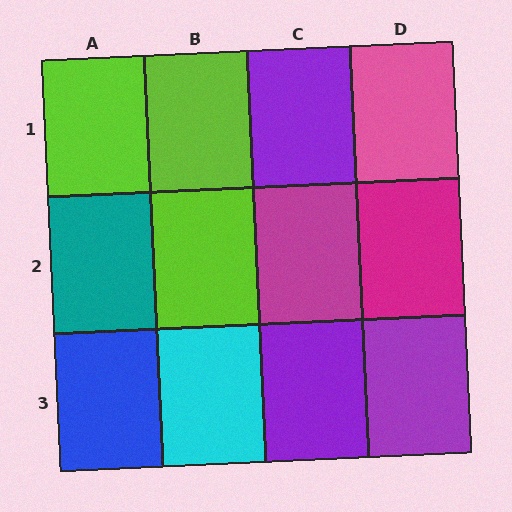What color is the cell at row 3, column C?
Purple.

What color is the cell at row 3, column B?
Cyan.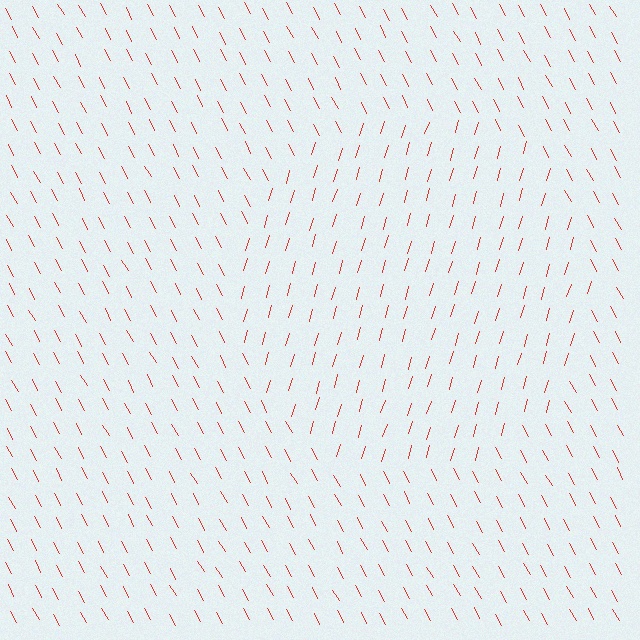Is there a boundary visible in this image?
Yes, there is a texture boundary formed by a change in line orientation.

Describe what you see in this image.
The image is filled with small red line segments. A circle region in the image has lines oriented differently from the surrounding lines, creating a visible texture boundary.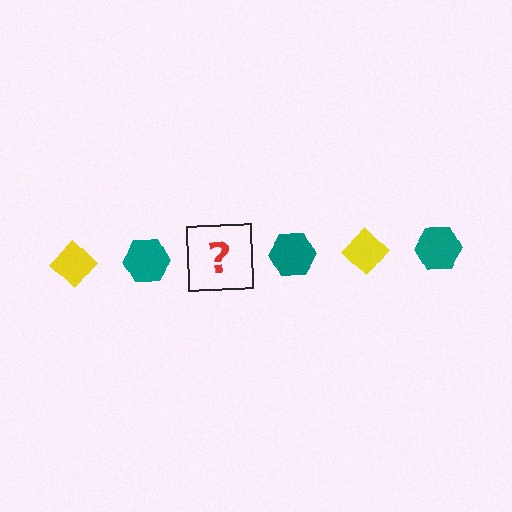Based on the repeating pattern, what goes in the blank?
The blank should be a yellow diamond.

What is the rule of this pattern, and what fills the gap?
The rule is that the pattern alternates between yellow diamond and teal hexagon. The gap should be filled with a yellow diamond.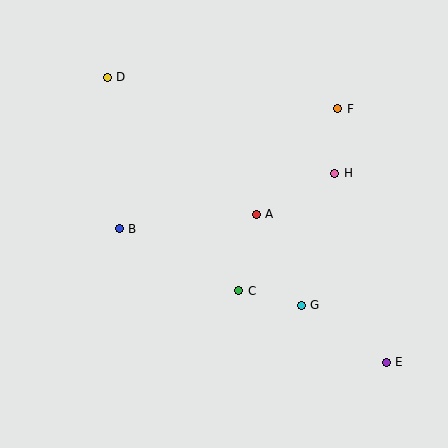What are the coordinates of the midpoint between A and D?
The midpoint between A and D is at (182, 146).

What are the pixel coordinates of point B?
Point B is at (119, 229).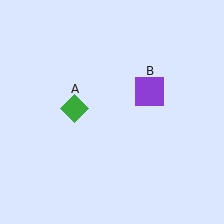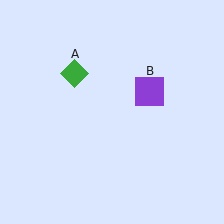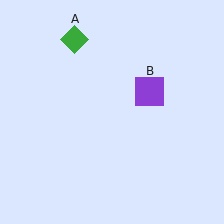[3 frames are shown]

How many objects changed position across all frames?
1 object changed position: green diamond (object A).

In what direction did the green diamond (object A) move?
The green diamond (object A) moved up.